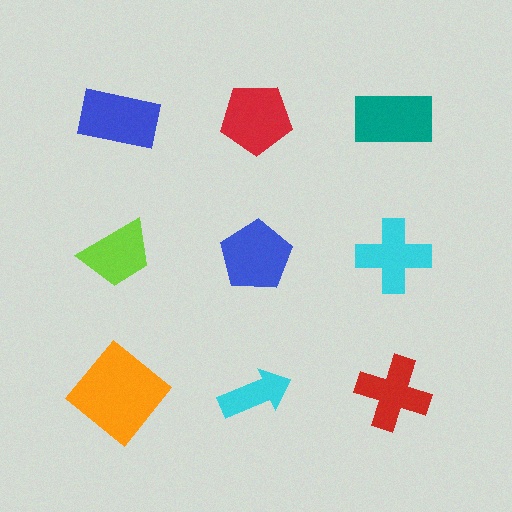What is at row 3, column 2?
A cyan arrow.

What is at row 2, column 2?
A blue pentagon.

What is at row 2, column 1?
A lime trapezoid.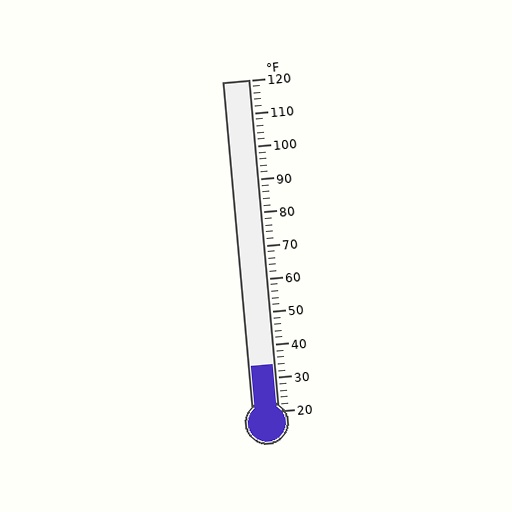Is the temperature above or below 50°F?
The temperature is below 50°F.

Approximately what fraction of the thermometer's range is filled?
The thermometer is filled to approximately 15% of its range.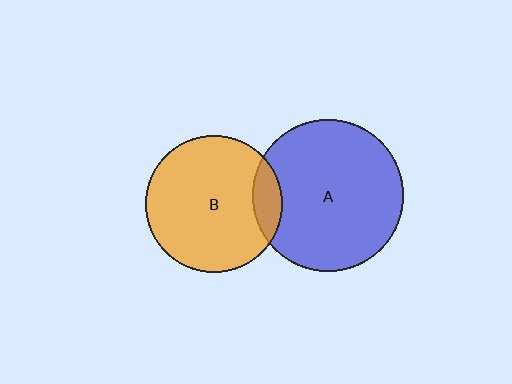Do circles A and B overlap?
Yes.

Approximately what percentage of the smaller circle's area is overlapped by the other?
Approximately 10%.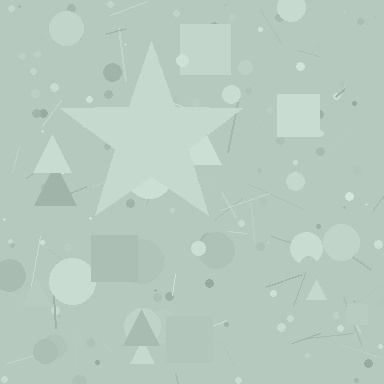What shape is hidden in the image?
A star is hidden in the image.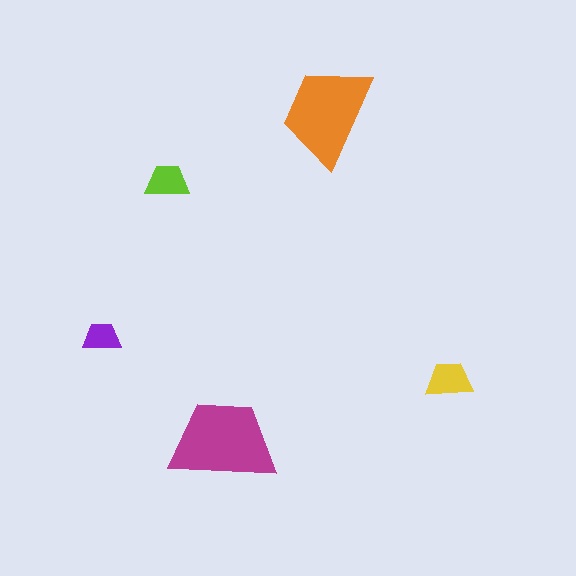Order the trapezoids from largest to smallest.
the magenta one, the orange one, the yellow one, the lime one, the purple one.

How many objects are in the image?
There are 5 objects in the image.